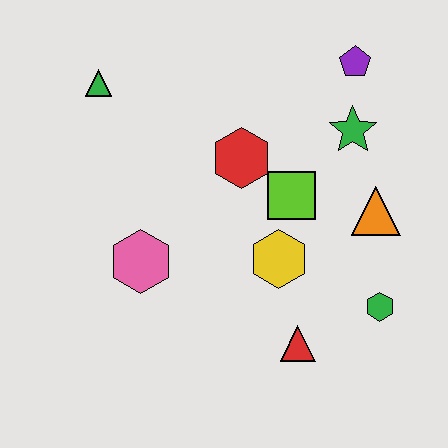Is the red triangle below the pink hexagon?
Yes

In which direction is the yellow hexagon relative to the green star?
The yellow hexagon is below the green star.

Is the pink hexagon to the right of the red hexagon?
No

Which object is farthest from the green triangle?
The green hexagon is farthest from the green triangle.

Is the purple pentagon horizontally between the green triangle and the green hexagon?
Yes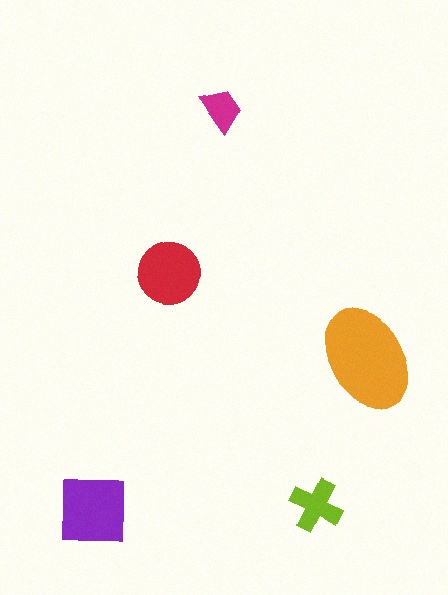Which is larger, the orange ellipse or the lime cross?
The orange ellipse.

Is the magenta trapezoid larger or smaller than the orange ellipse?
Smaller.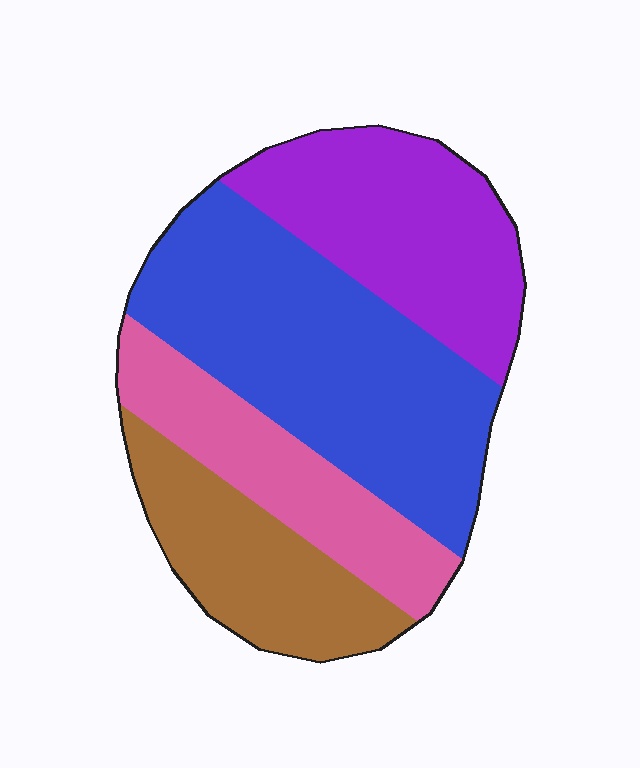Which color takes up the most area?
Blue, at roughly 40%.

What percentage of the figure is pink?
Pink covers about 20% of the figure.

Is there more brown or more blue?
Blue.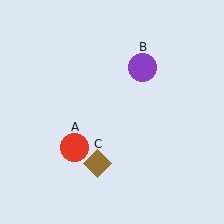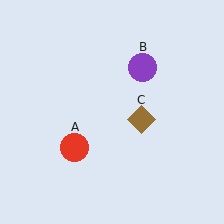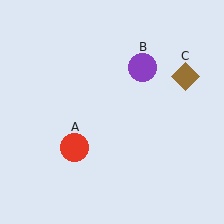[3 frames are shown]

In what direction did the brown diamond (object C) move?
The brown diamond (object C) moved up and to the right.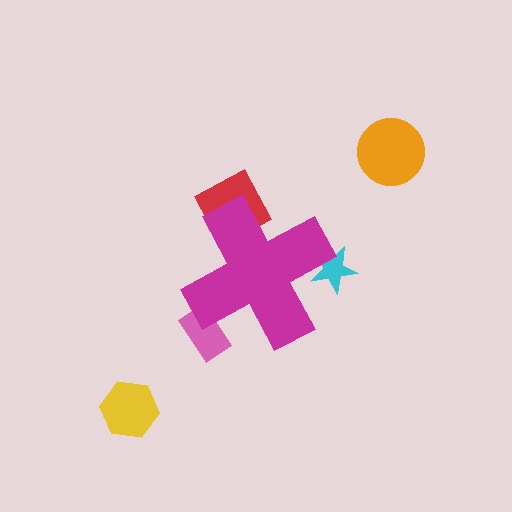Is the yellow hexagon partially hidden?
No, the yellow hexagon is fully visible.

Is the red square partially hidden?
Yes, the red square is partially hidden behind the magenta cross.